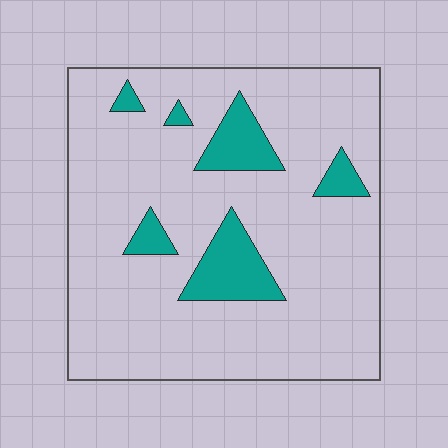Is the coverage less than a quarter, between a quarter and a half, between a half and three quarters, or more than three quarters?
Less than a quarter.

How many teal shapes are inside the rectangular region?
6.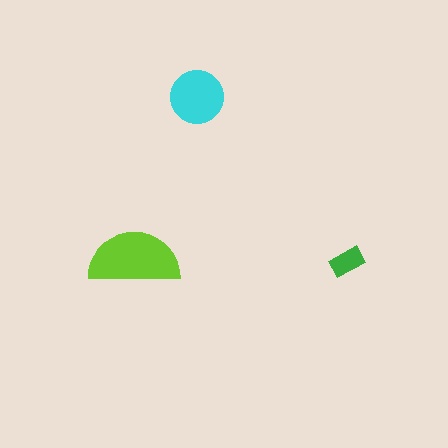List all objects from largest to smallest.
The lime semicircle, the cyan circle, the green rectangle.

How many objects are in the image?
There are 3 objects in the image.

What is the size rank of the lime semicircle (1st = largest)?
1st.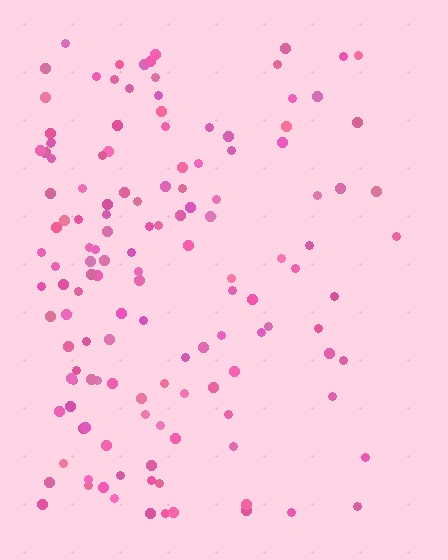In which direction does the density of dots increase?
From right to left, with the left side densest.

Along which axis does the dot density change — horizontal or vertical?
Horizontal.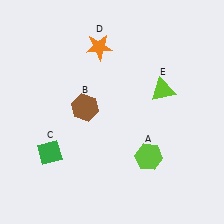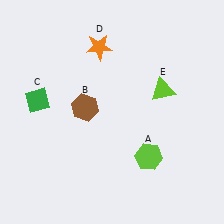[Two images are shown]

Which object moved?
The green diamond (C) moved up.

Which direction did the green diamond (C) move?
The green diamond (C) moved up.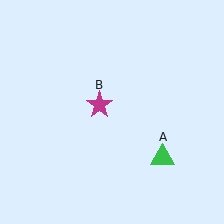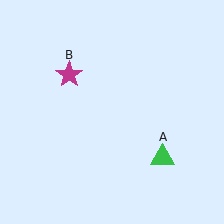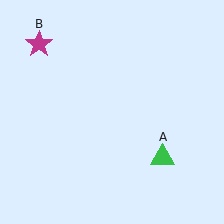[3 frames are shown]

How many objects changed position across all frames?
1 object changed position: magenta star (object B).